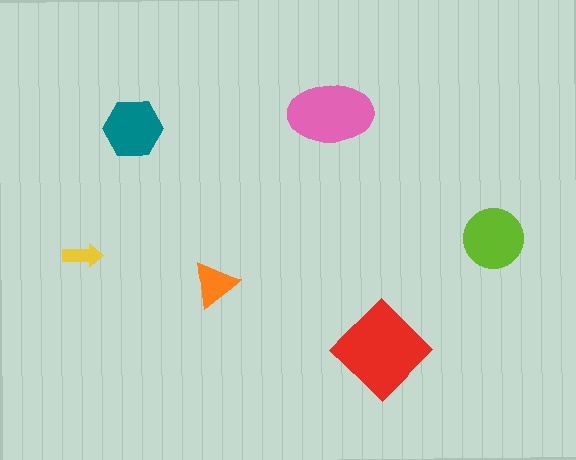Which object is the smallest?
The yellow arrow.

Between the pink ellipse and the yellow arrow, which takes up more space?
The pink ellipse.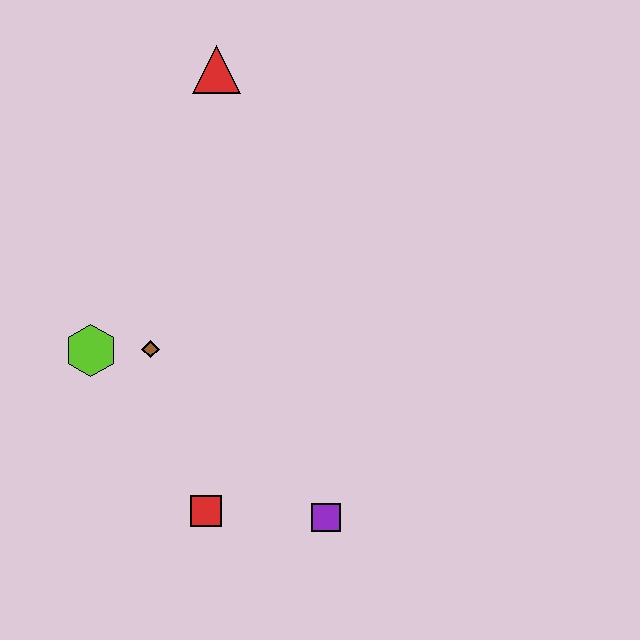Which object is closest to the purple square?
The red square is closest to the purple square.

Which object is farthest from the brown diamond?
The red triangle is farthest from the brown diamond.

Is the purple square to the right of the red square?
Yes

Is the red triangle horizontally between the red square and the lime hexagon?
No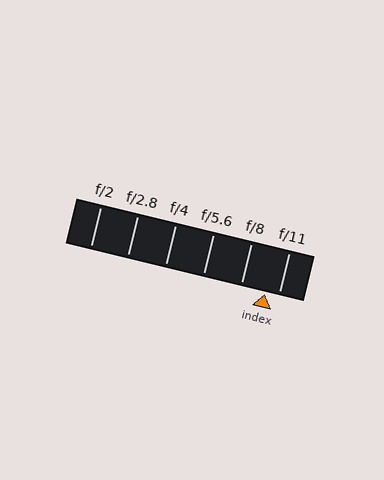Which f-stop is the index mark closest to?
The index mark is closest to f/11.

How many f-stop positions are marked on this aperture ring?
There are 6 f-stop positions marked.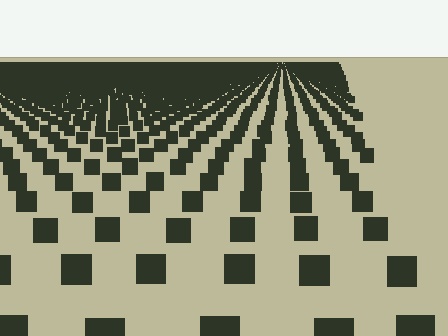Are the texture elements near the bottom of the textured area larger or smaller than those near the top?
Larger. Near the bottom, elements are closer to the viewer and appear at a bigger on-screen size.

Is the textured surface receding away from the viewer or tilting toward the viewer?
The surface is receding away from the viewer. Texture elements get smaller and denser toward the top.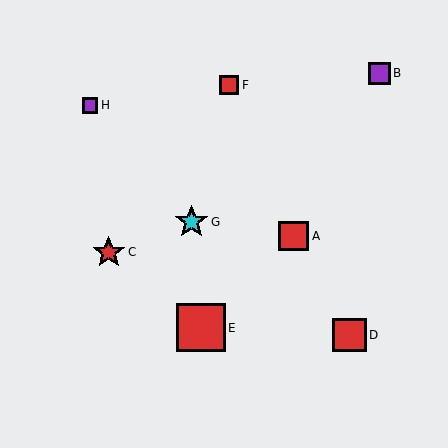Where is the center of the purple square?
The center of the purple square is at (90, 105).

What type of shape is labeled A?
Shape A is a red square.